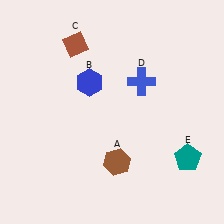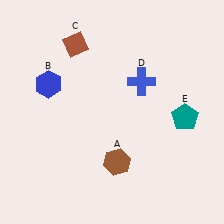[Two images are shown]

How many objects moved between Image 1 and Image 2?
2 objects moved between the two images.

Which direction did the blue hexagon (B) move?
The blue hexagon (B) moved left.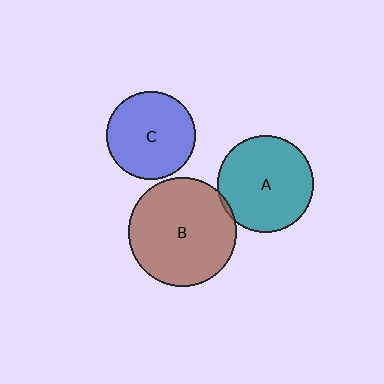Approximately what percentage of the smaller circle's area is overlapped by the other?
Approximately 5%.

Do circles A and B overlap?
Yes.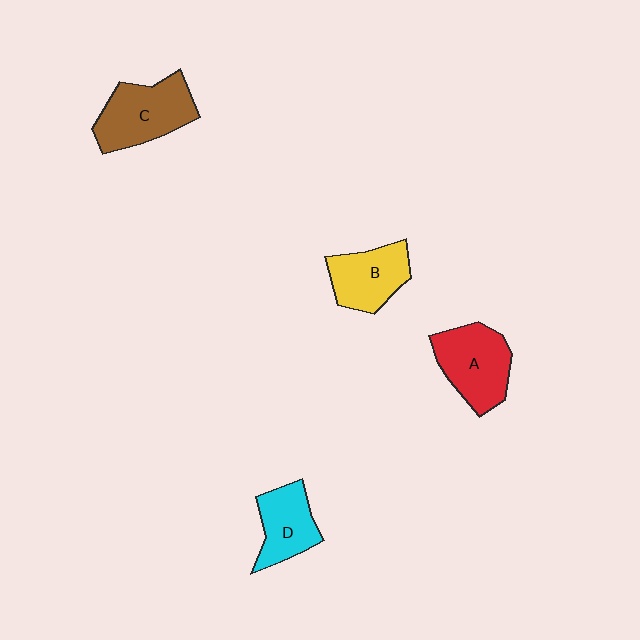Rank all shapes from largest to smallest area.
From largest to smallest: C (brown), A (red), B (yellow), D (cyan).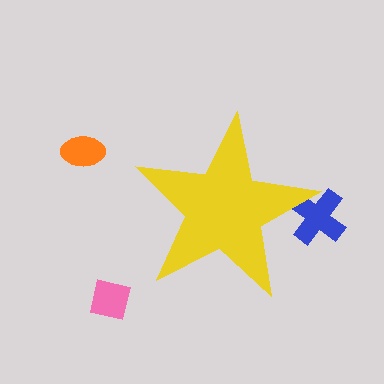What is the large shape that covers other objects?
A yellow star.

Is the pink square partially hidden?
No, the pink square is fully visible.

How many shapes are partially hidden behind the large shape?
1 shape is partially hidden.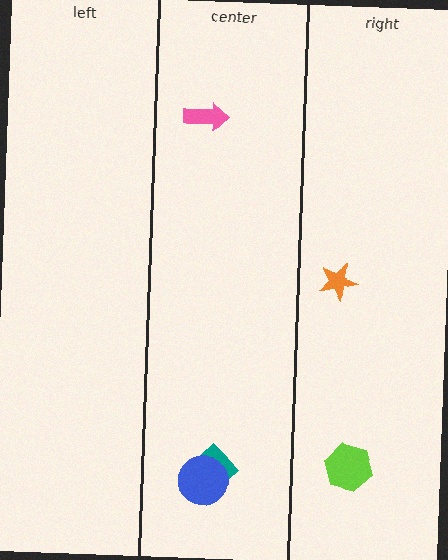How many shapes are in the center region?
3.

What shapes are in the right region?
The orange star, the lime hexagon.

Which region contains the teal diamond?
The center region.